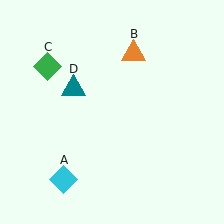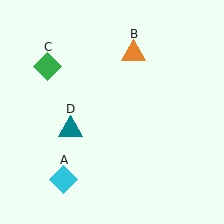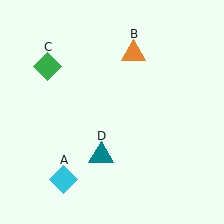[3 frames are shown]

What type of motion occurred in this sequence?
The teal triangle (object D) rotated counterclockwise around the center of the scene.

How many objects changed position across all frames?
1 object changed position: teal triangle (object D).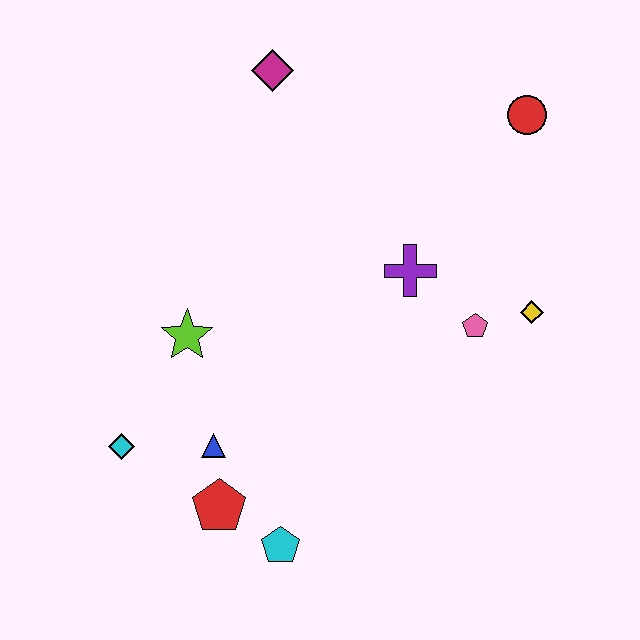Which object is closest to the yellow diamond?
The pink pentagon is closest to the yellow diamond.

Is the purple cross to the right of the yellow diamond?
No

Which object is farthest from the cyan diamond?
The red circle is farthest from the cyan diamond.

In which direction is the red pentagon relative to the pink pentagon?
The red pentagon is to the left of the pink pentagon.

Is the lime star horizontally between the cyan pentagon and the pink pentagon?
No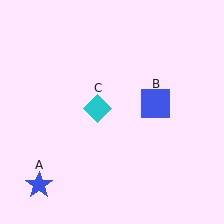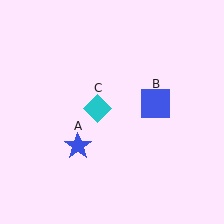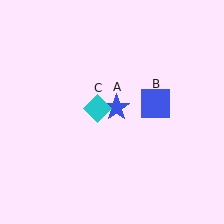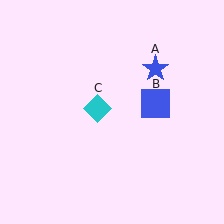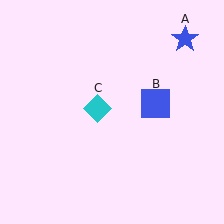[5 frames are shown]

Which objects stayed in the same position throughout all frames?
Blue square (object B) and cyan diamond (object C) remained stationary.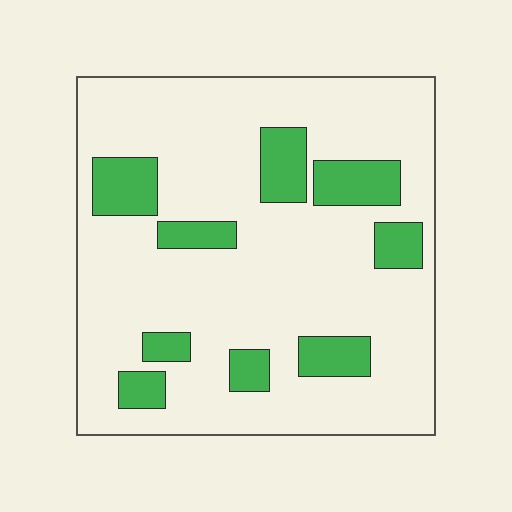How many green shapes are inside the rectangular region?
9.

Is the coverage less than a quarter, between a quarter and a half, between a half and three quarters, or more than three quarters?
Less than a quarter.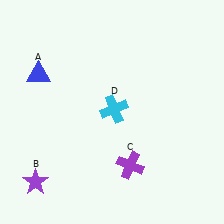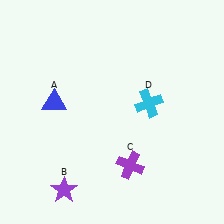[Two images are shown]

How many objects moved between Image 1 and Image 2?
3 objects moved between the two images.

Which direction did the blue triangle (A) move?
The blue triangle (A) moved down.